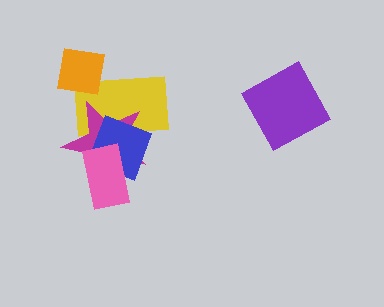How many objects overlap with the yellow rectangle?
3 objects overlap with the yellow rectangle.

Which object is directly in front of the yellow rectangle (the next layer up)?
The orange square is directly in front of the yellow rectangle.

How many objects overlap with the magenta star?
3 objects overlap with the magenta star.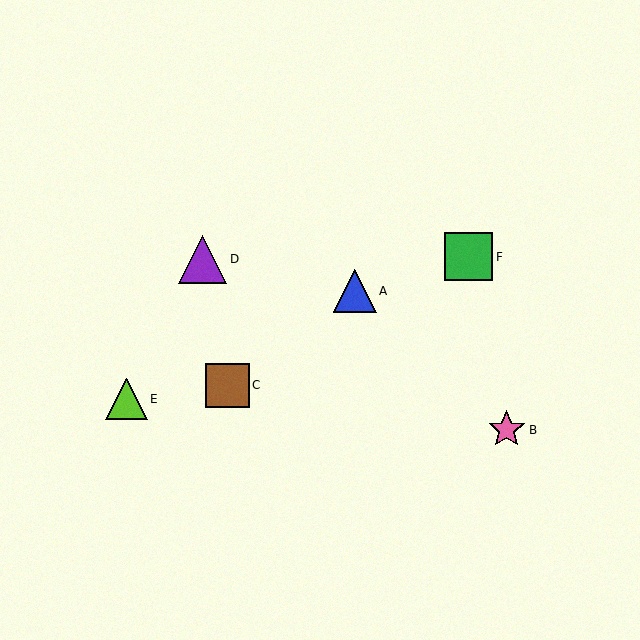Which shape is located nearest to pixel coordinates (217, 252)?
The purple triangle (labeled D) at (203, 259) is nearest to that location.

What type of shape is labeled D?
Shape D is a purple triangle.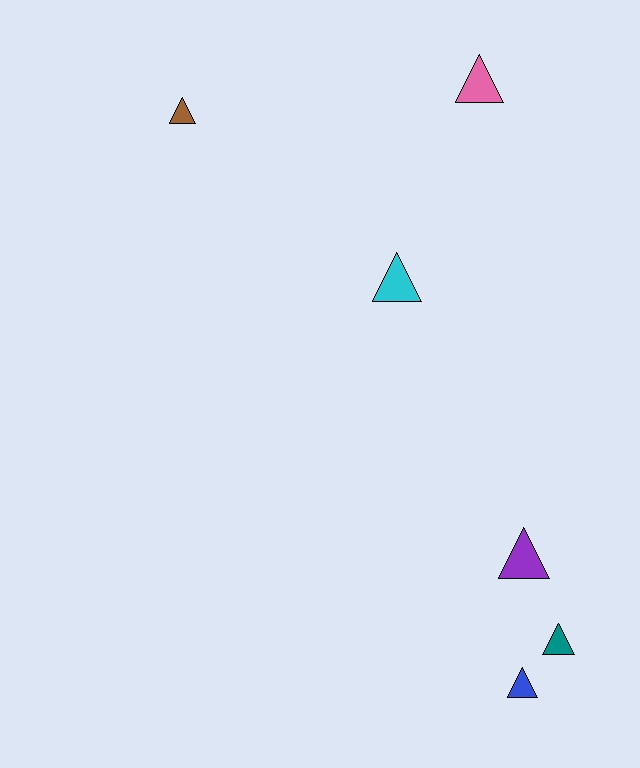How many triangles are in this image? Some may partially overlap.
There are 6 triangles.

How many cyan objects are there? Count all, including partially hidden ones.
There is 1 cyan object.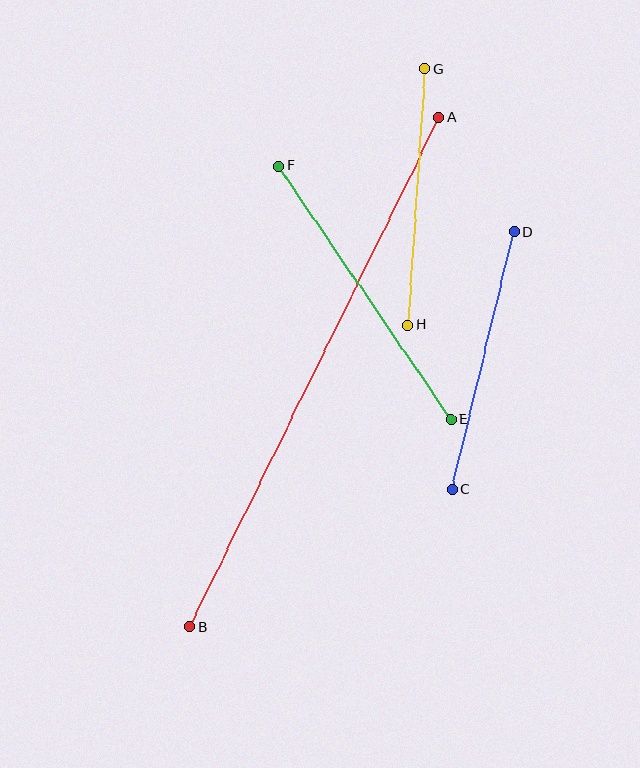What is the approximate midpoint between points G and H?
The midpoint is at approximately (416, 197) pixels.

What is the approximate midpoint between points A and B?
The midpoint is at approximately (314, 372) pixels.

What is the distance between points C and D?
The distance is approximately 265 pixels.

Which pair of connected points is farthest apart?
Points A and B are farthest apart.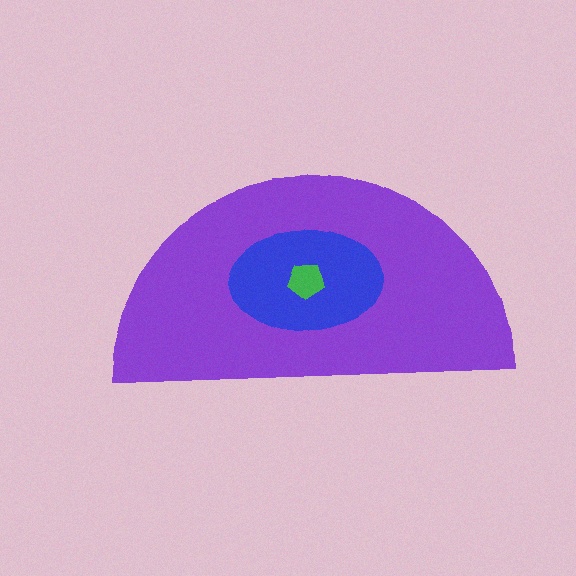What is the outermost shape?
The purple semicircle.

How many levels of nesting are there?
3.